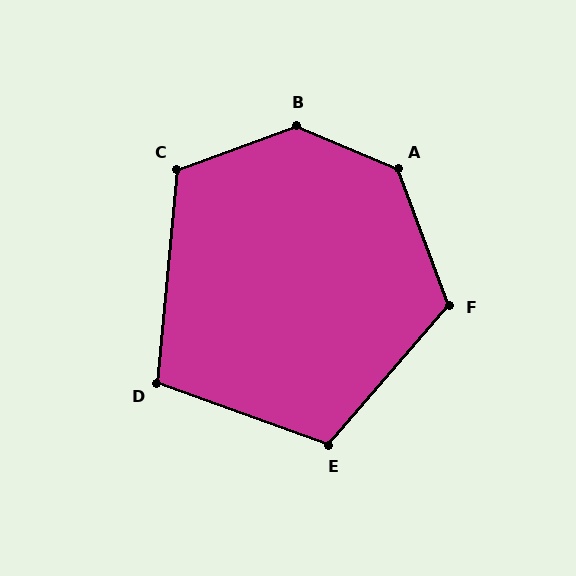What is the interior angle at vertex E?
Approximately 111 degrees (obtuse).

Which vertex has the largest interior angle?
B, at approximately 137 degrees.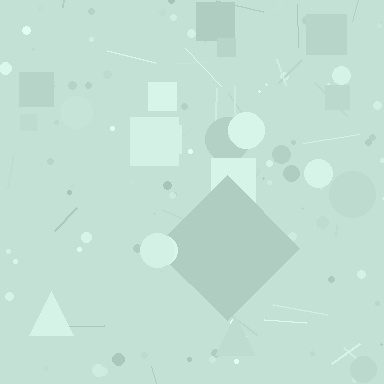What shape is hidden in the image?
A diamond is hidden in the image.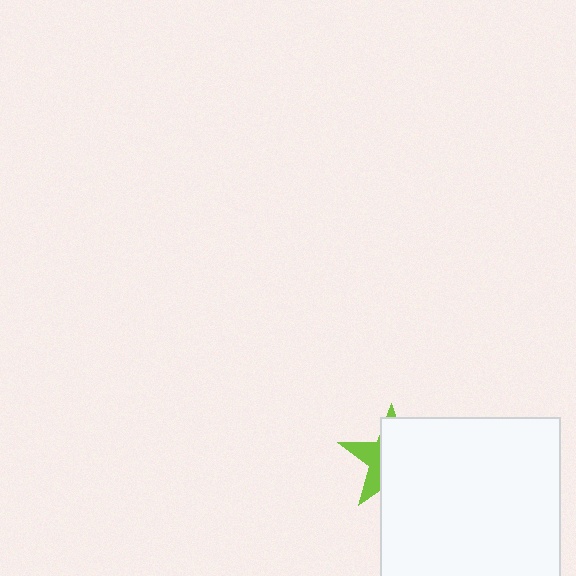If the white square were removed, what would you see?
You would see the complete lime star.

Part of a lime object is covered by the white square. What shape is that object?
It is a star.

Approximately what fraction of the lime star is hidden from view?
Roughly 68% of the lime star is hidden behind the white square.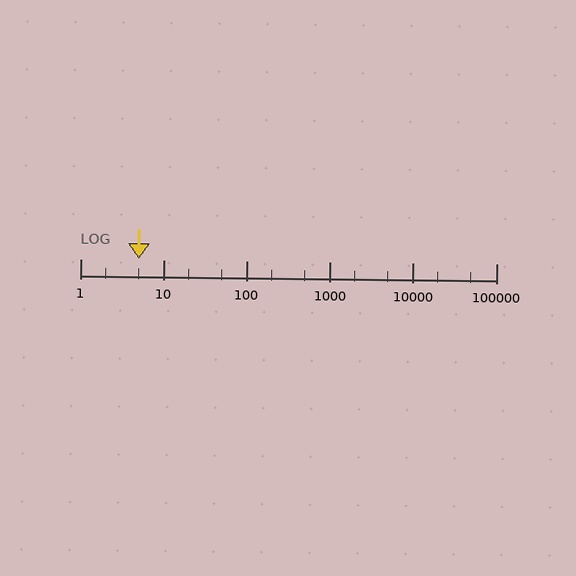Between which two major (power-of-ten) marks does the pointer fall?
The pointer is between 1 and 10.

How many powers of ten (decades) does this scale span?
The scale spans 5 decades, from 1 to 100000.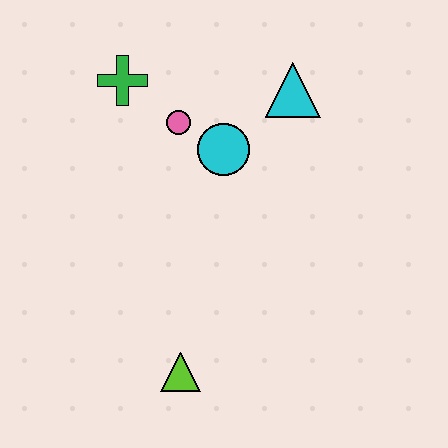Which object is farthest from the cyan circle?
The lime triangle is farthest from the cyan circle.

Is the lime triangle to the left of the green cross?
No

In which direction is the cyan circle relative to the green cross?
The cyan circle is to the right of the green cross.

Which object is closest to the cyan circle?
The pink circle is closest to the cyan circle.